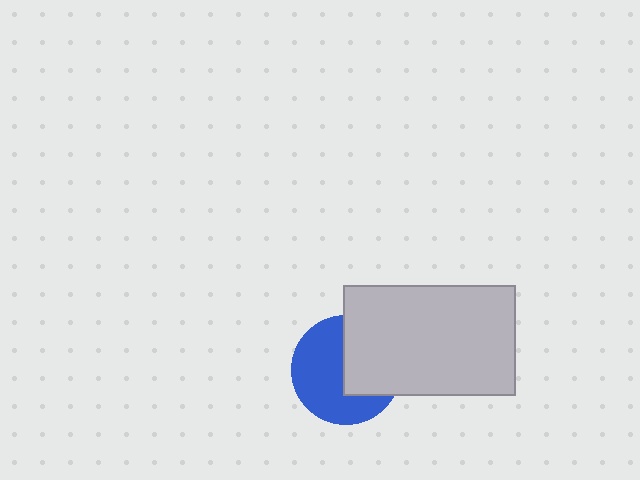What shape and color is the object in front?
The object in front is a light gray rectangle.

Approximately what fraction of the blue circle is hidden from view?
Roughly 41% of the blue circle is hidden behind the light gray rectangle.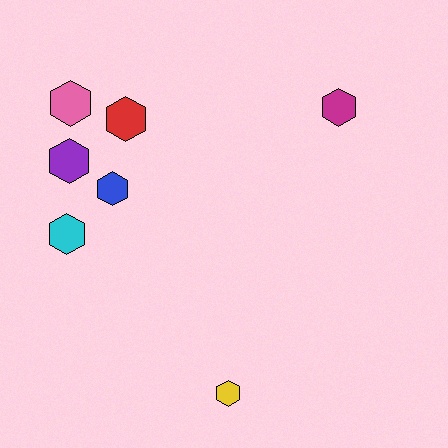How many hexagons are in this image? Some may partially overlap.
There are 7 hexagons.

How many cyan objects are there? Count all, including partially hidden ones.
There is 1 cyan object.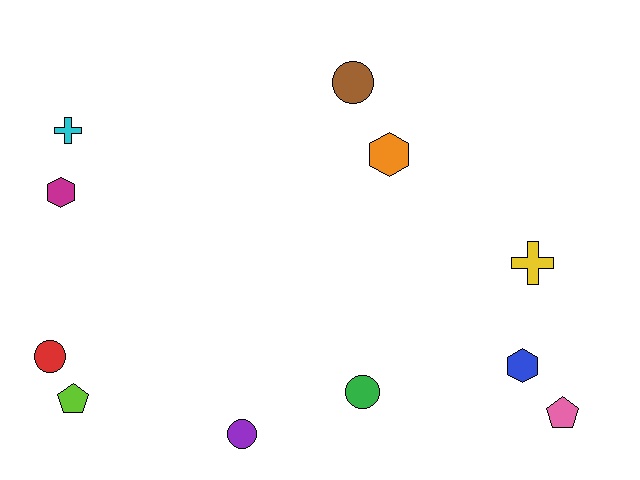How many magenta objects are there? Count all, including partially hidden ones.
There is 1 magenta object.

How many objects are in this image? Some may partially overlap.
There are 11 objects.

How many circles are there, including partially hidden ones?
There are 4 circles.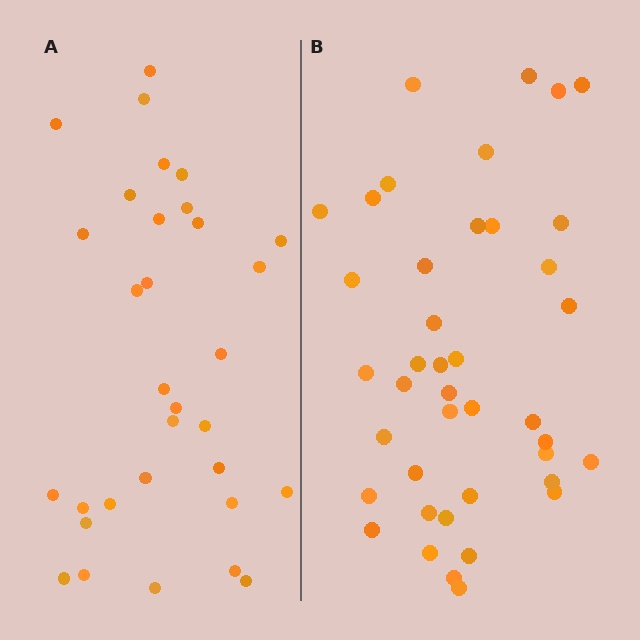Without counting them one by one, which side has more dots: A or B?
Region B (the right region) has more dots.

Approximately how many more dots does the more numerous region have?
Region B has roughly 8 or so more dots than region A.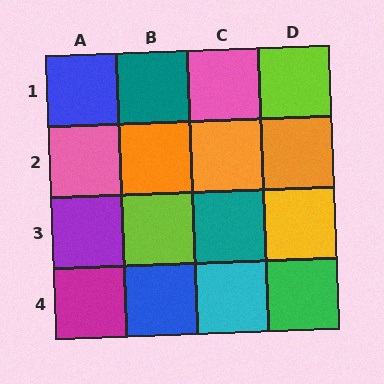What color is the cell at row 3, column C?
Teal.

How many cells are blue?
2 cells are blue.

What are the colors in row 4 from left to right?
Magenta, blue, cyan, green.